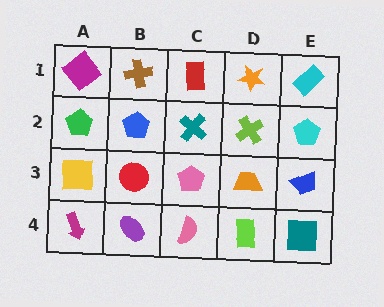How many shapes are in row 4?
5 shapes.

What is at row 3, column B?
A red circle.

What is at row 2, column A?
A green pentagon.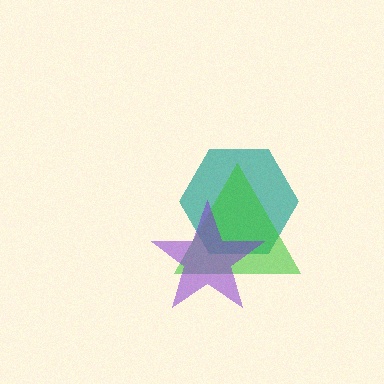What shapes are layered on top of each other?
The layered shapes are: a teal hexagon, a green triangle, a purple star.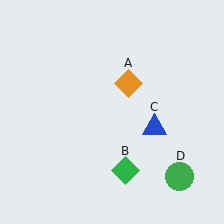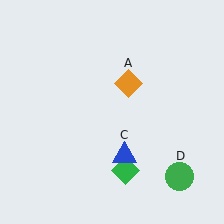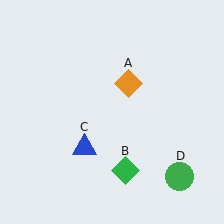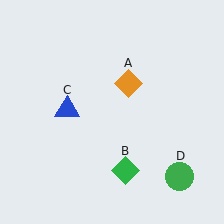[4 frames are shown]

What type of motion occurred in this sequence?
The blue triangle (object C) rotated clockwise around the center of the scene.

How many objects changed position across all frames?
1 object changed position: blue triangle (object C).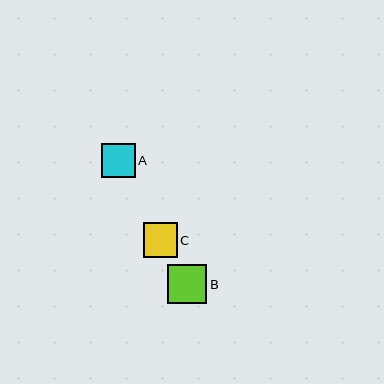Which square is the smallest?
Square A is the smallest with a size of approximately 34 pixels.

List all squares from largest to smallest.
From largest to smallest: B, C, A.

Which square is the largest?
Square B is the largest with a size of approximately 39 pixels.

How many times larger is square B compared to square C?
Square B is approximately 1.1 times the size of square C.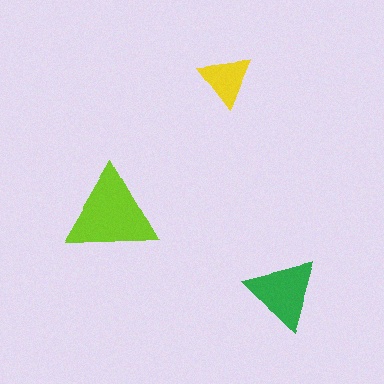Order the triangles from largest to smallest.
the lime one, the green one, the yellow one.